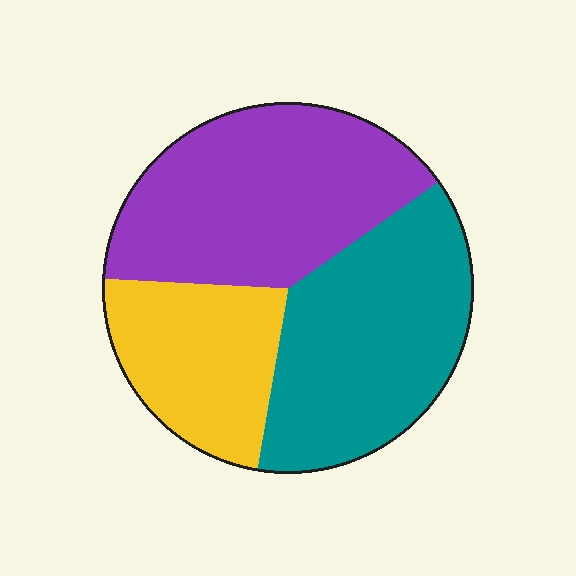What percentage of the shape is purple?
Purple takes up about two fifths (2/5) of the shape.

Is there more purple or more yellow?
Purple.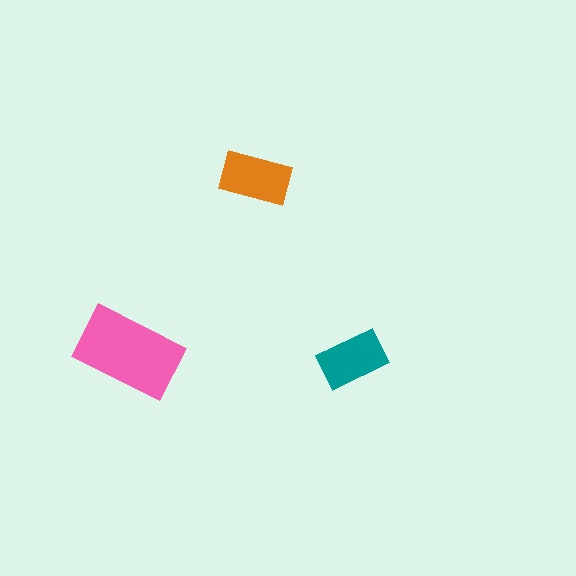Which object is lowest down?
The teal rectangle is bottommost.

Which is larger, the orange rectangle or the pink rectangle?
The pink one.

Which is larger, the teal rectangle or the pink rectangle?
The pink one.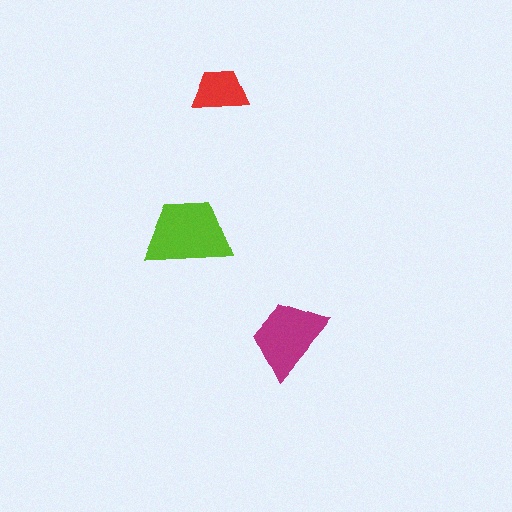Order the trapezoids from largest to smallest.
the lime one, the magenta one, the red one.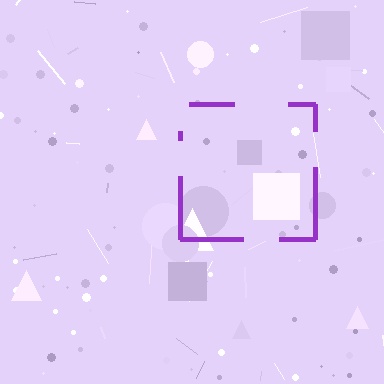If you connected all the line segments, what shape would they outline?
They would outline a square.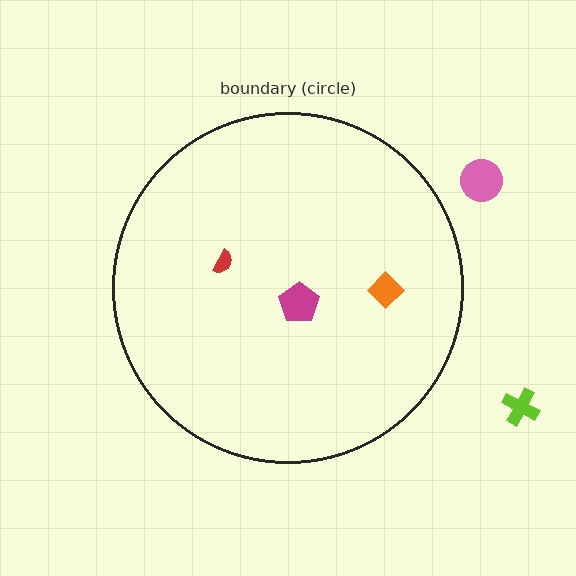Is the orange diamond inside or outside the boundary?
Inside.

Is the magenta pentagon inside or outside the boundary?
Inside.